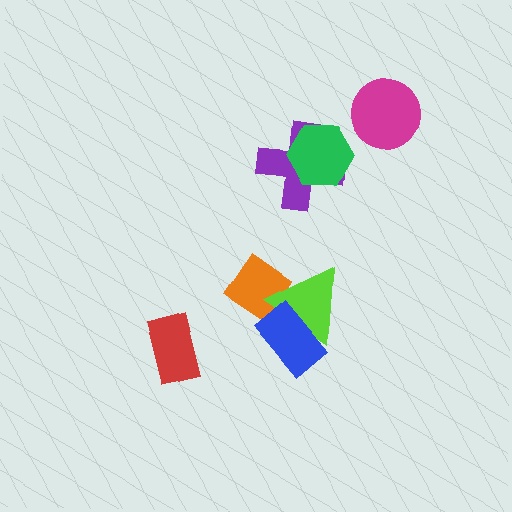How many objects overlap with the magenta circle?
0 objects overlap with the magenta circle.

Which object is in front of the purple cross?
The green hexagon is in front of the purple cross.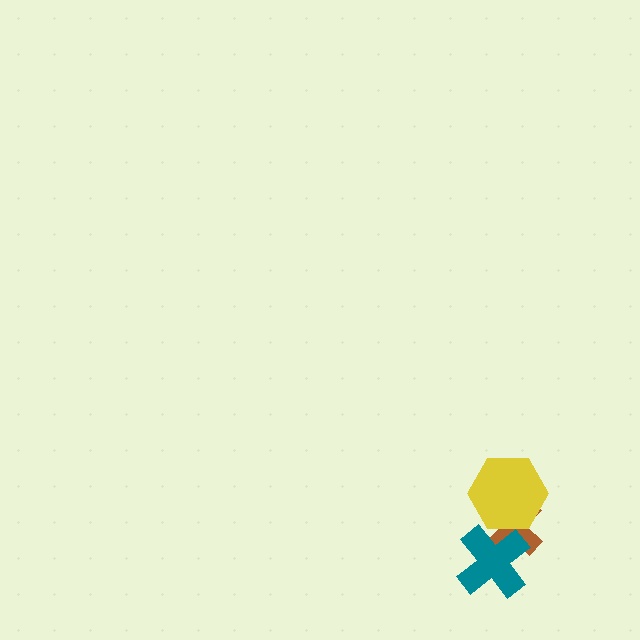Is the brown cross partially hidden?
Yes, it is partially covered by another shape.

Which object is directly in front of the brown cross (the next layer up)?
The teal cross is directly in front of the brown cross.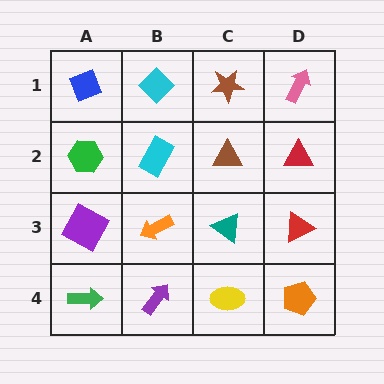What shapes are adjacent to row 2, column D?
A pink arrow (row 1, column D), a red triangle (row 3, column D), a brown triangle (row 2, column C).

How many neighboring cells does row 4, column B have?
3.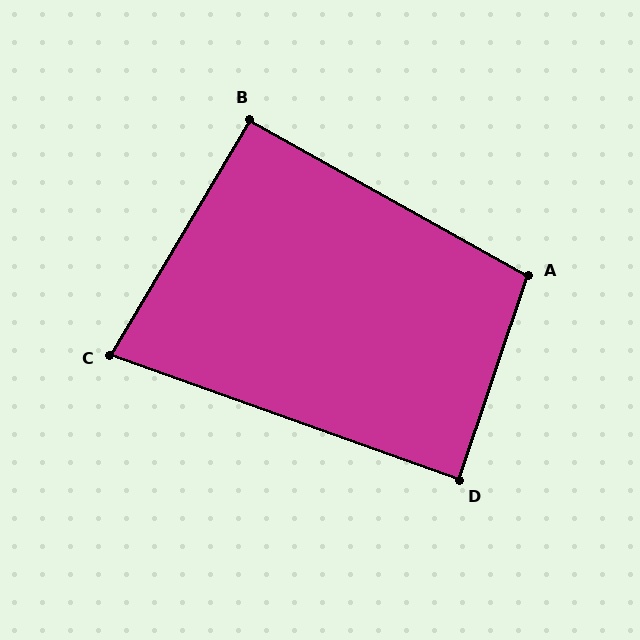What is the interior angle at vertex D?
Approximately 89 degrees (approximately right).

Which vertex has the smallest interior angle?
C, at approximately 79 degrees.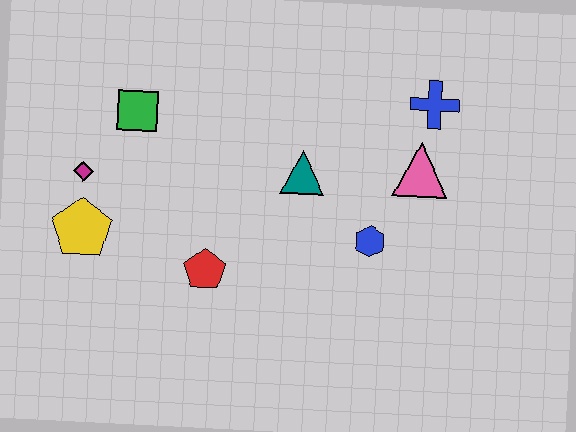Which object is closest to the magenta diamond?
The yellow pentagon is closest to the magenta diamond.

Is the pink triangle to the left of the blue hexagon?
No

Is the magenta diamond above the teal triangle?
No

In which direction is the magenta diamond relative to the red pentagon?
The magenta diamond is to the left of the red pentagon.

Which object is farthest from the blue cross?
The yellow pentagon is farthest from the blue cross.